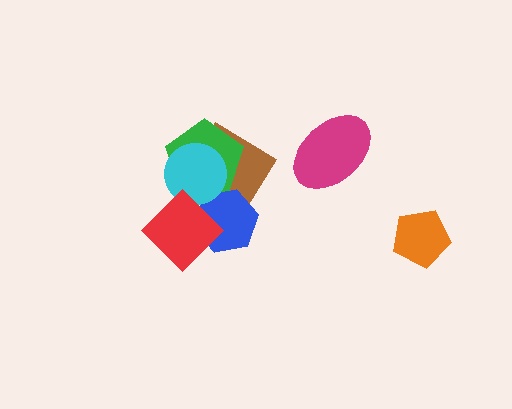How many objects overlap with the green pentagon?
3 objects overlap with the green pentagon.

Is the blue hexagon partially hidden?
Yes, it is partially covered by another shape.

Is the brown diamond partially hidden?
Yes, it is partially covered by another shape.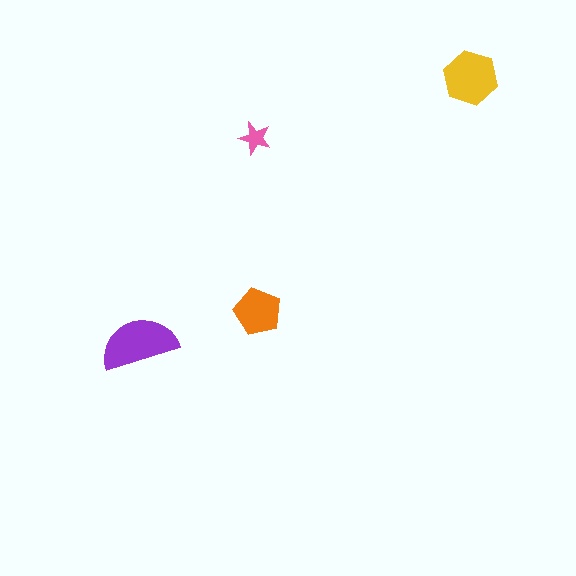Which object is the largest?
The purple semicircle.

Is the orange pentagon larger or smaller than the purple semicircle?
Smaller.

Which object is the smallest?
The pink star.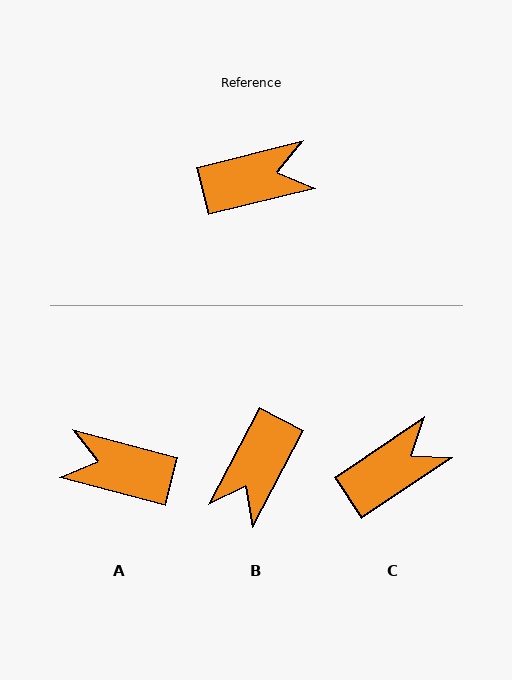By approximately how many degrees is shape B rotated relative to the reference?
Approximately 132 degrees clockwise.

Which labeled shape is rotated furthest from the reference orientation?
A, about 151 degrees away.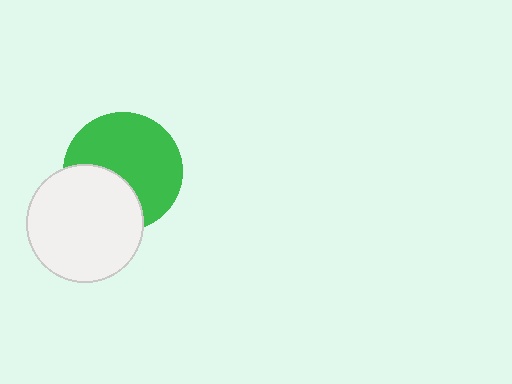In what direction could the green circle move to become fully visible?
The green circle could move toward the upper-right. That would shift it out from behind the white circle entirely.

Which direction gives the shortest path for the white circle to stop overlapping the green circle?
Moving toward the lower-left gives the shortest separation.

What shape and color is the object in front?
The object in front is a white circle.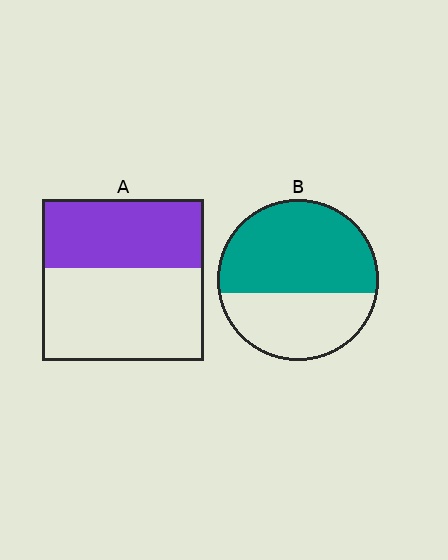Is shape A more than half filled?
No.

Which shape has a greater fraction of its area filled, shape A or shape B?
Shape B.